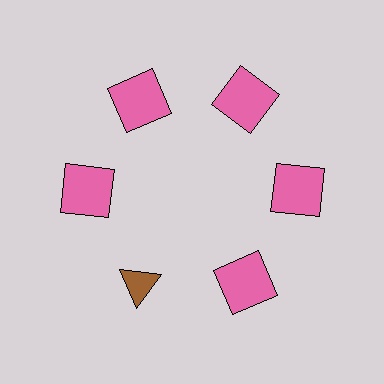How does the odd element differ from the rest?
It differs in both color (brown instead of pink) and shape (triangle instead of square).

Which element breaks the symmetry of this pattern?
The brown triangle at roughly the 7 o'clock position breaks the symmetry. All other shapes are pink squares.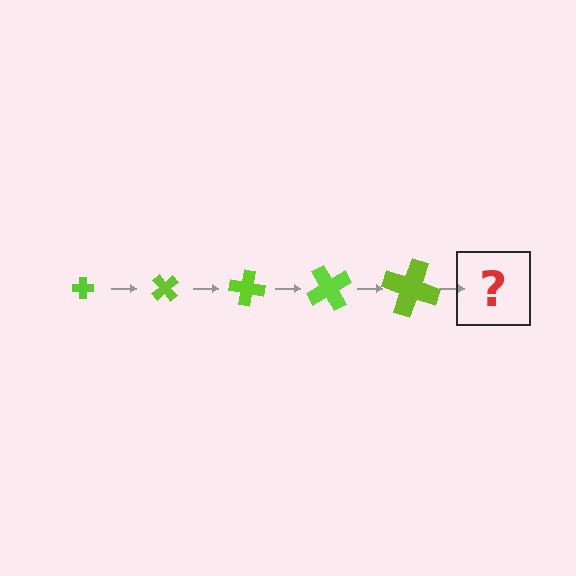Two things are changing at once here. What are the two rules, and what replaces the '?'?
The two rules are that the cross grows larger each step and it rotates 50 degrees each step. The '?' should be a cross, larger than the previous one and rotated 250 degrees from the start.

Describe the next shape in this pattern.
It should be a cross, larger than the previous one and rotated 250 degrees from the start.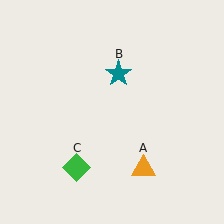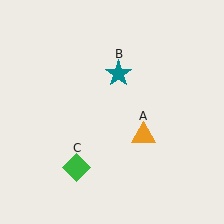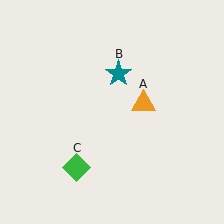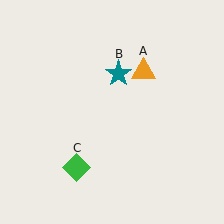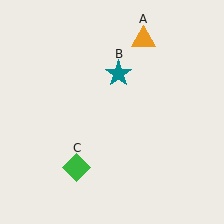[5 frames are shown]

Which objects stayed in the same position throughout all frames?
Teal star (object B) and green diamond (object C) remained stationary.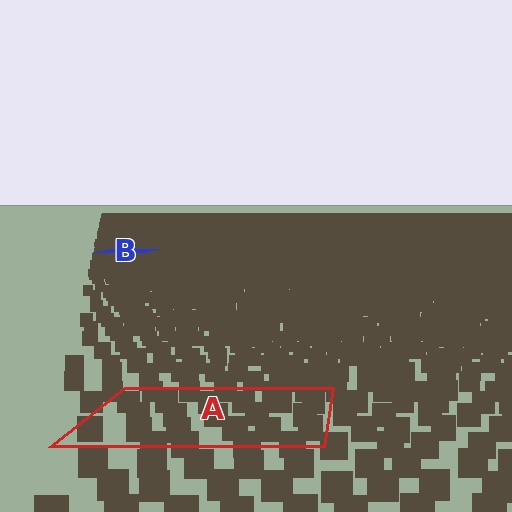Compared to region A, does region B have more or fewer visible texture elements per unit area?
Region B has more texture elements per unit area — they are packed more densely because it is farther away.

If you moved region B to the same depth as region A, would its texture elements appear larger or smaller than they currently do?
They would appear larger. At a closer depth, the same texture elements are projected at a bigger on-screen size.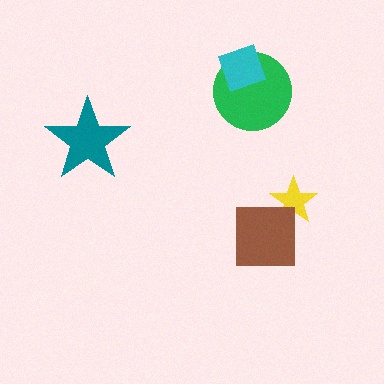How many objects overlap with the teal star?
0 objects overlap with the teal star.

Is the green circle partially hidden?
Yes, it is partially covered by another shape.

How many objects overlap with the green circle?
1 object overlaps with the green circle.